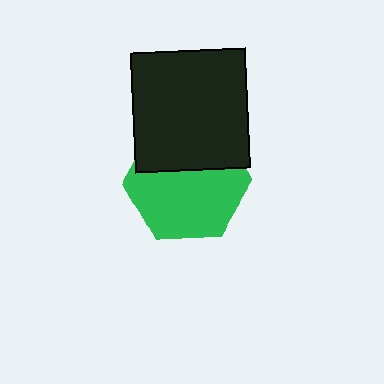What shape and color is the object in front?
The object in front is a black rectangle.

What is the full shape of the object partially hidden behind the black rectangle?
The partially hidden object is a green hexagon.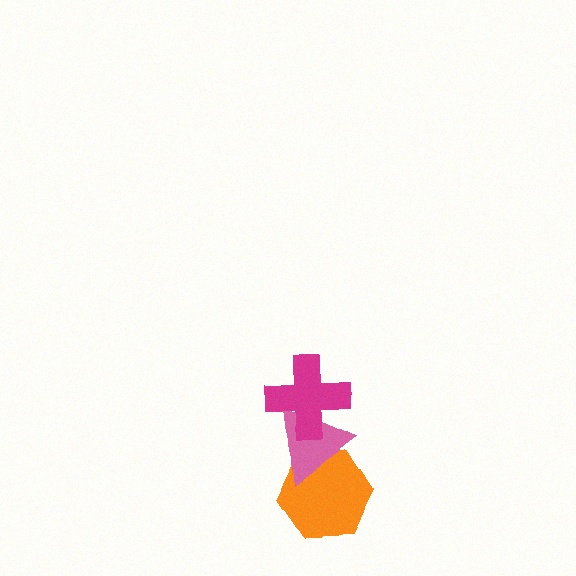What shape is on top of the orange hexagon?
The pink triangle is on top of the orange hexagon.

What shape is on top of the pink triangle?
The magenta cross is on top of the pink triangle.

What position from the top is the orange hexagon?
The orange hexagon is 3rd from the top.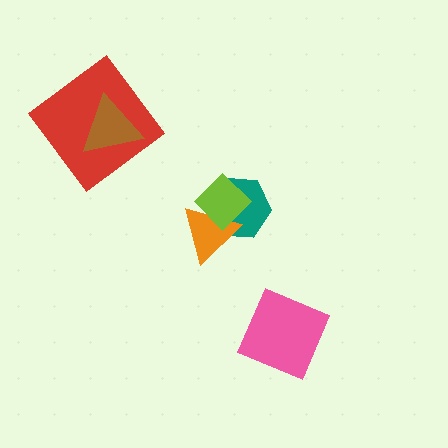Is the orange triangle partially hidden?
Yes, it is partially covered by another shape.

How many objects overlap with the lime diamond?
2 objects overlap with the lime diamond.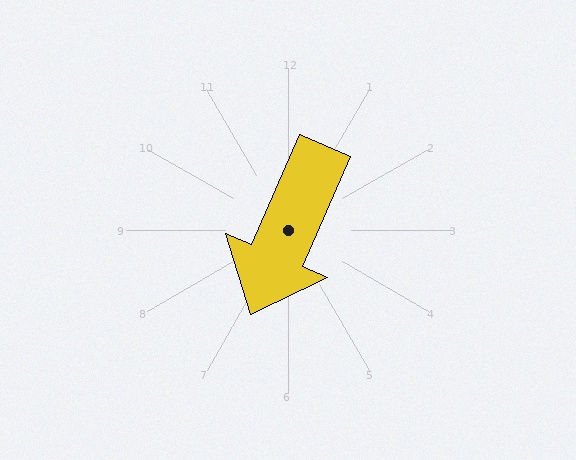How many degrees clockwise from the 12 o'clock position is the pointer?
Approximately 204 degrees.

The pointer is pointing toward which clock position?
Roughly 7 o'clock.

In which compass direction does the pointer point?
Southwest.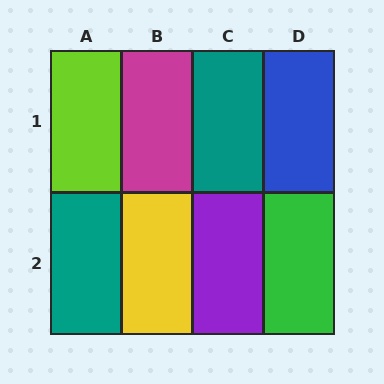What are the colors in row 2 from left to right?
Teal, yellow, purple, green.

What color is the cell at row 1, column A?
Lime.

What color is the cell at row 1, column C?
Teal.